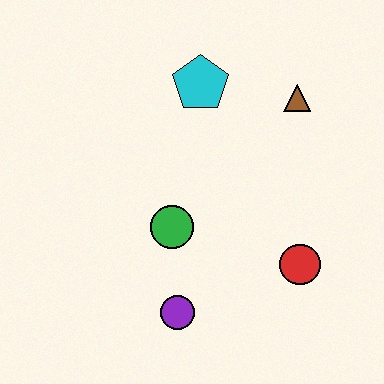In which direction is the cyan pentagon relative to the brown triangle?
The cyan pentagon is to the left of the brown triangle.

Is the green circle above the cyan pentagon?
No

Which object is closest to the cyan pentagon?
The brown triangle is closest to the cyan pentagon.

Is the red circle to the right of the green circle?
Yes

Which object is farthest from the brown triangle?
The purple circle is farthest from the brown triangle.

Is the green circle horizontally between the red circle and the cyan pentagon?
No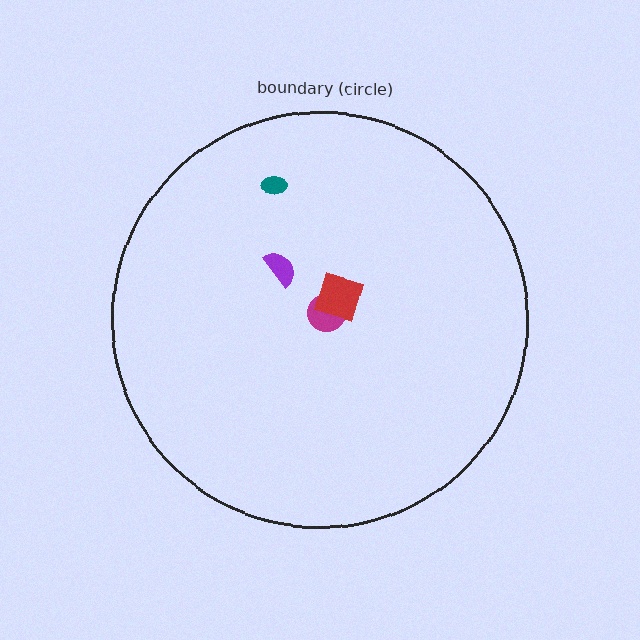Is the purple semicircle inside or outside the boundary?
Inside.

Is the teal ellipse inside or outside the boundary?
Inside.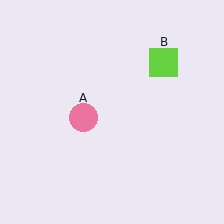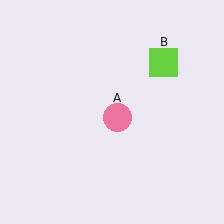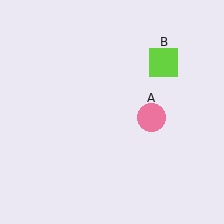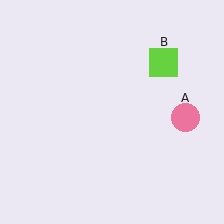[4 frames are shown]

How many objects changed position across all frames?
1 object changed position: pink circle (object A).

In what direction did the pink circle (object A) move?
The pink circle (object A) moved right.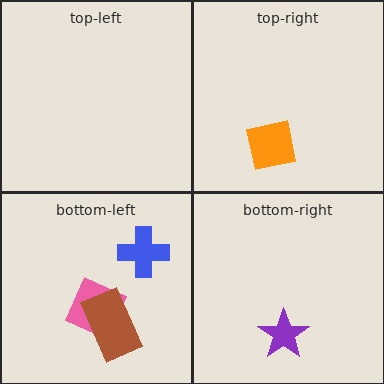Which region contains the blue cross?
The bottom-left region.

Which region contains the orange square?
The top-right region.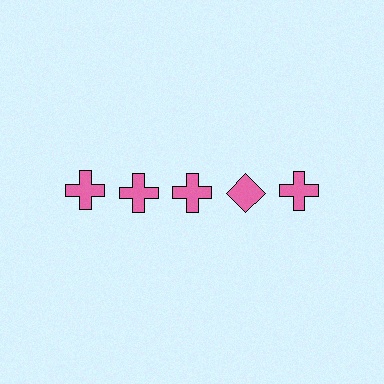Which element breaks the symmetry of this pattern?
The pink diamond in the top row, second from right column breaks the symmetry. All other shapes are pink crosses.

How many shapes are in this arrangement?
There are 5 shapes arranged in a grid pattern.